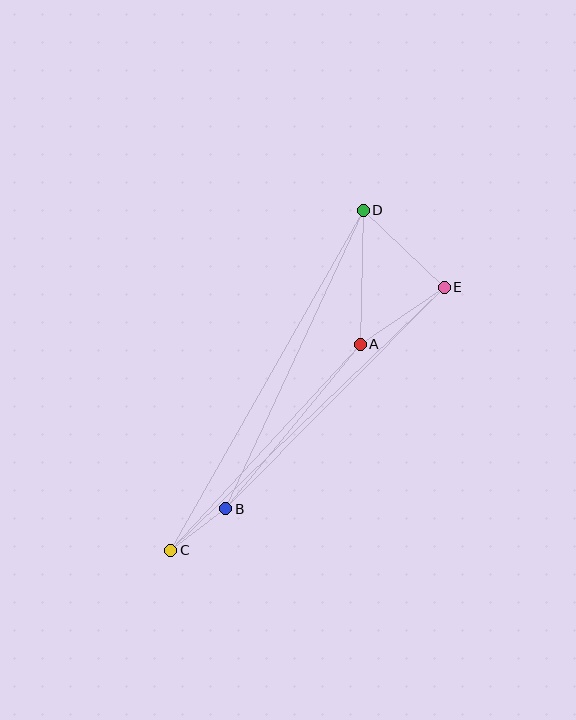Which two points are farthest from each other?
Points C and D are farthest from each other.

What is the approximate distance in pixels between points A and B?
The distance between A and B is approximately 213 pixels.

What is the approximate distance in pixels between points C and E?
The distance between C and E is approximately 379 pixels.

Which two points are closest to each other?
Points B and C are closest to each other.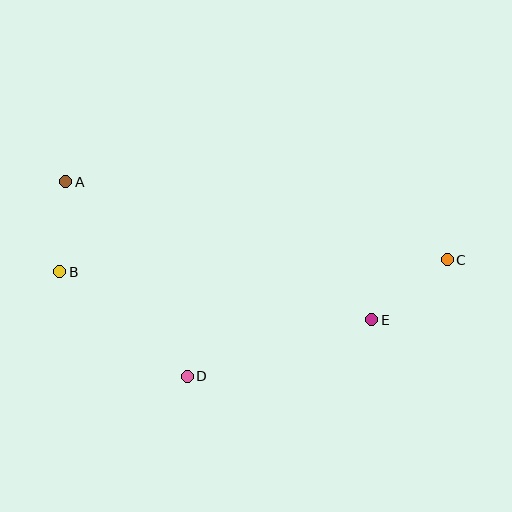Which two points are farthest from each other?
Points A and C are farthest from each other.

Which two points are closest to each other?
Points A and B are closest to each other.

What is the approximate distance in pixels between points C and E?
The distance between C and E is approximately 96 pixels.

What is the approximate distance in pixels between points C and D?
The distance between C and D is approximately 285 pixels.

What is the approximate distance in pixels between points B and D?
The distance between B and D is approximately 165 pixels.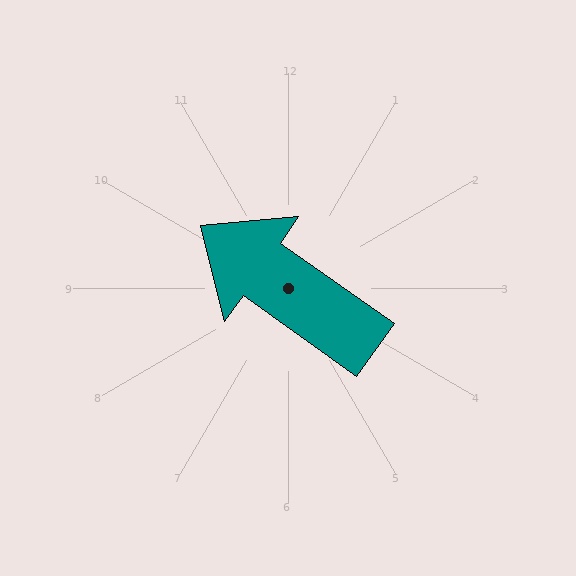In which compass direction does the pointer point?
Northwest.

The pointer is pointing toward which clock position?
Roughly 10 o'clock.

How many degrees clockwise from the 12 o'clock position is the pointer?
Approximately 305 degrees.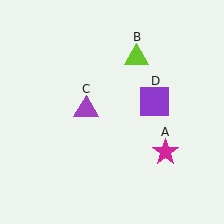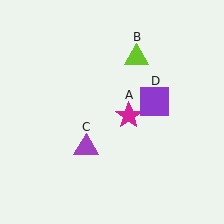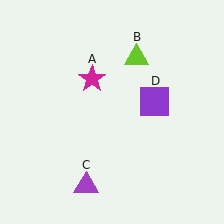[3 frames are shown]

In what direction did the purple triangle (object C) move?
The purple triangle (object C) moved down.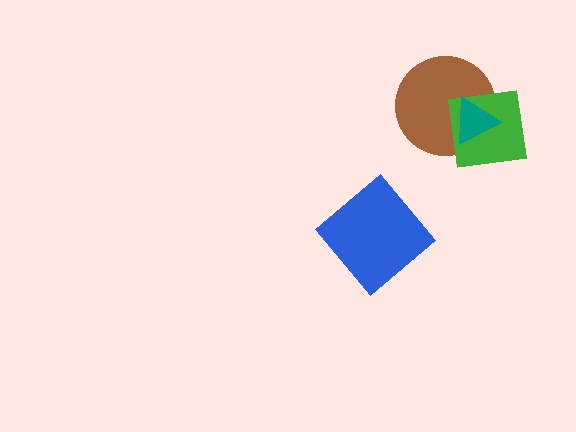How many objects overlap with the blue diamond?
0 objects overlap with the blue diamond.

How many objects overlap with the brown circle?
2 objects overlap with the brown circle.